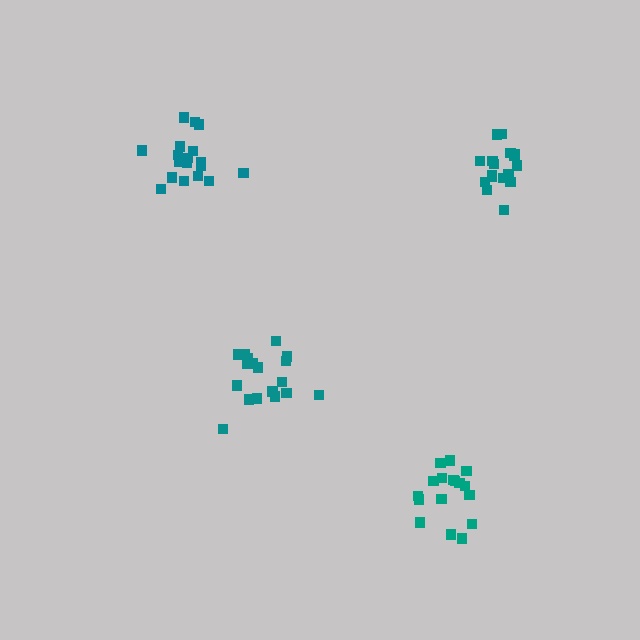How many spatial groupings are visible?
There are 4 spatial groupings.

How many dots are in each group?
Group 1: 18 dots, Group 2: 17 dots, Group 3: 19 dots, Group 4: 18 dots (72 total).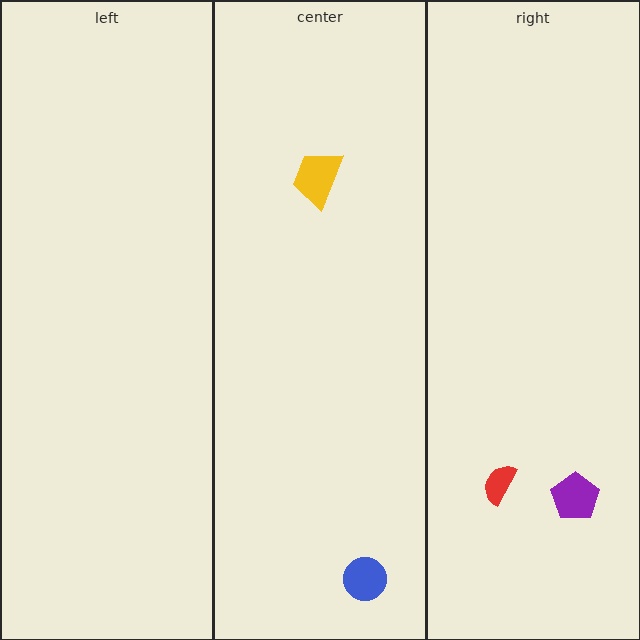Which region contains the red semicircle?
The right region.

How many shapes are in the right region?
2.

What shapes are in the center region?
The blue circle, the yellow trapezoid.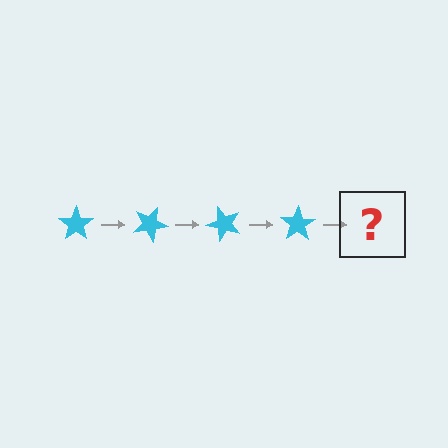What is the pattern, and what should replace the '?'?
The pattern is that the star rotates 25 degrees each step. The '?' should be a cyan star rotated 100 degrees.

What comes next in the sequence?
The next element should be a cyan star rotated 100 degrees.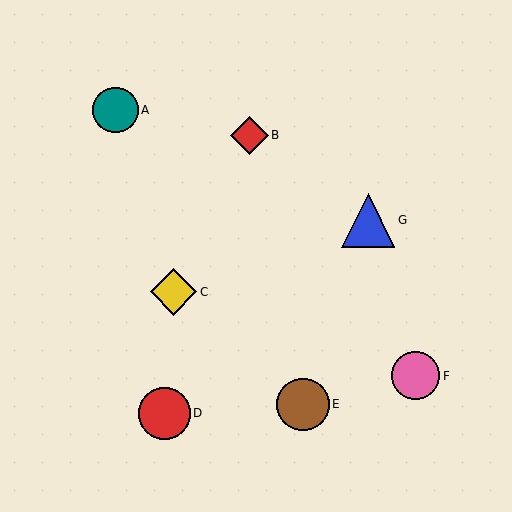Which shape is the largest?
The blue triangle (labeled G) is the largest.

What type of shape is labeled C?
Shape C is a yellow diamond.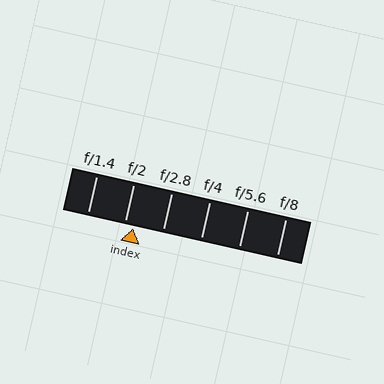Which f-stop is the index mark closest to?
The index mark is closest to f/2.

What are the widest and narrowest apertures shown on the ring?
The widest aperture shown is f/1.4 and the narrowest is f/8.